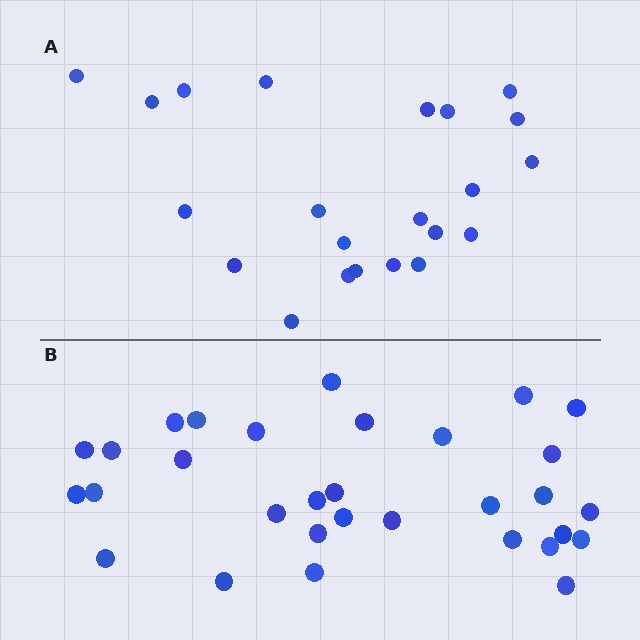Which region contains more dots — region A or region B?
Region B (the bottom region) has more dots.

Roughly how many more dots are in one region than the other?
Region B has roughly 8 or so more dots than region A.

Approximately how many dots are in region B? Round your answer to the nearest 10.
About 30 dots. (The exact count is 31, which rounds to 30.)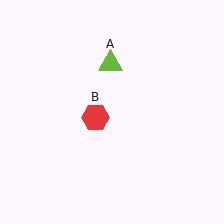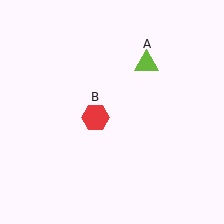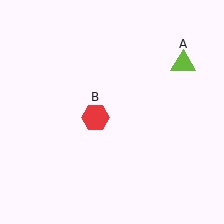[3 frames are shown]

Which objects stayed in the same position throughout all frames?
Red hexagon (object B) remained stationary.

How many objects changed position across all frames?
1 object changed position: lime triangle (object A).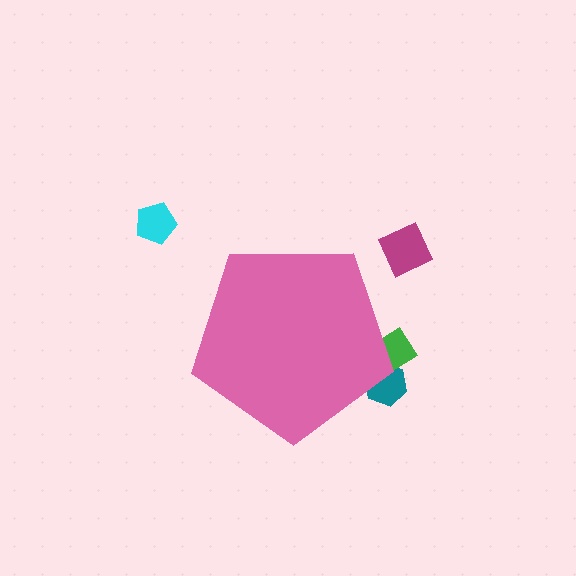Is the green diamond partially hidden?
Yes, the green diamond is partially hidden behind the pink pentagon.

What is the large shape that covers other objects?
A pink pentagon.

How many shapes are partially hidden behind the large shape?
2 shapes are partially hidden.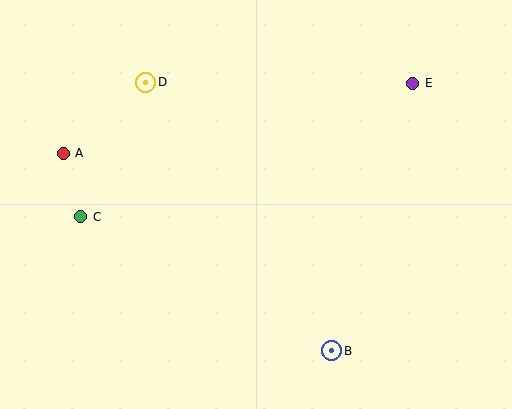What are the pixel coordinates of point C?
Point C is at (81, 217).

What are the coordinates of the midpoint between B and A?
The midpoint between B and A is at (198, 252).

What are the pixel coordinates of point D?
Point D is at (146, 82).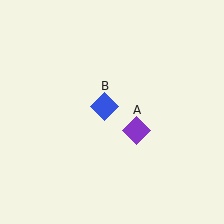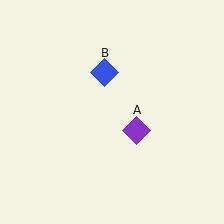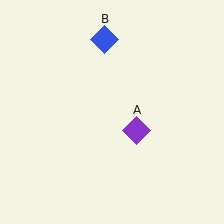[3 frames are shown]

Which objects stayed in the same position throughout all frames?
Purple diamond (object A) remained stationary.